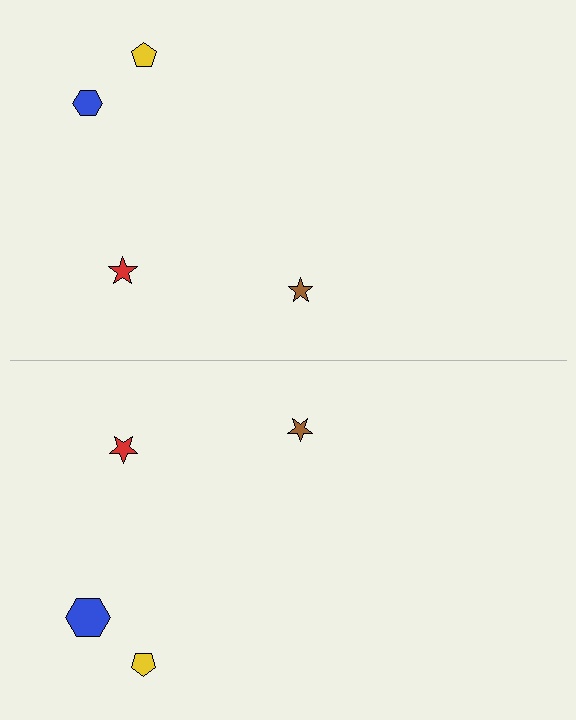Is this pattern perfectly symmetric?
No, the pattern is not perfectly symmetric. The blue hexagon on the bottom side has a different size than its mirror counterpart.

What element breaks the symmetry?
The blue hexagon on the bottom side has a different size than its mirror counterpart.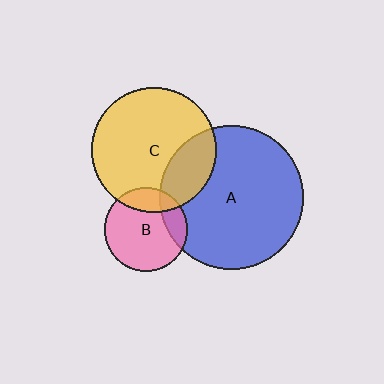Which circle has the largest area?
Circle A (blue).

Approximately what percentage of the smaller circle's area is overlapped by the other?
Approximately 20%.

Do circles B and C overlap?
Yes.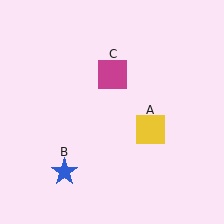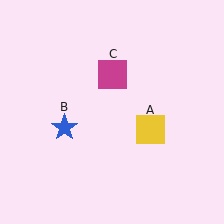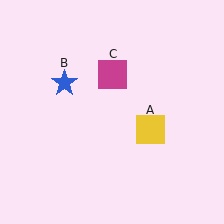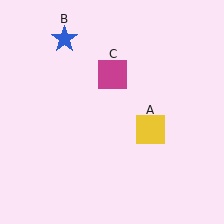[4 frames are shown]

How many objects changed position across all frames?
1 object changed position: blue star (object B).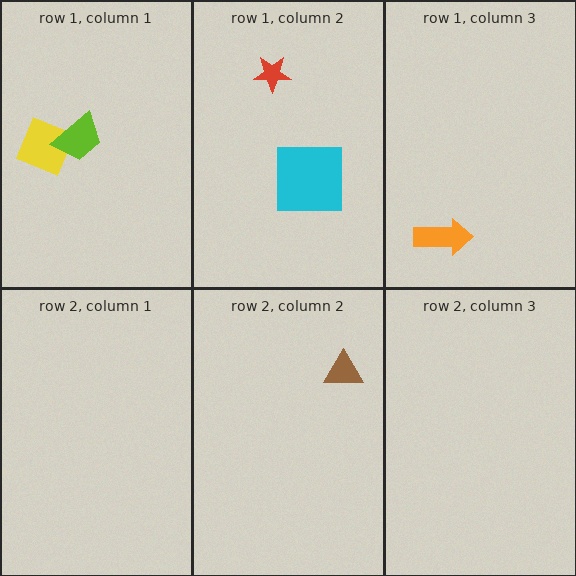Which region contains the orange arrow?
The row 1, column 3 region.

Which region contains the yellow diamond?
The row 1, column 1 region.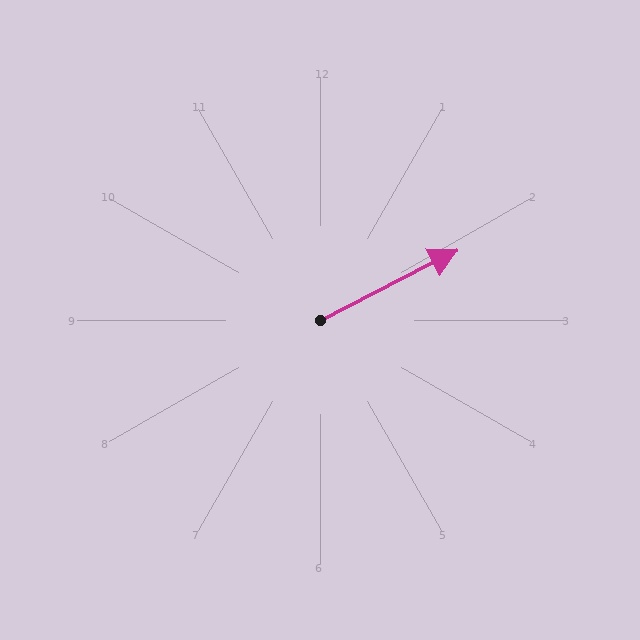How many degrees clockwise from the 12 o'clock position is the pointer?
Approximately 63 degrees.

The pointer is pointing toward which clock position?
Roughly 2 o'clock.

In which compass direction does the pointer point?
Northeast.